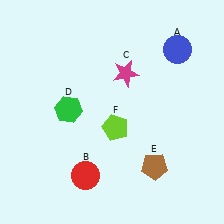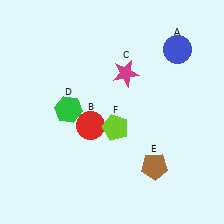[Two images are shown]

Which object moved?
The red circle (B) moved up.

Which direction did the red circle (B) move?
The red circle (B) moved up.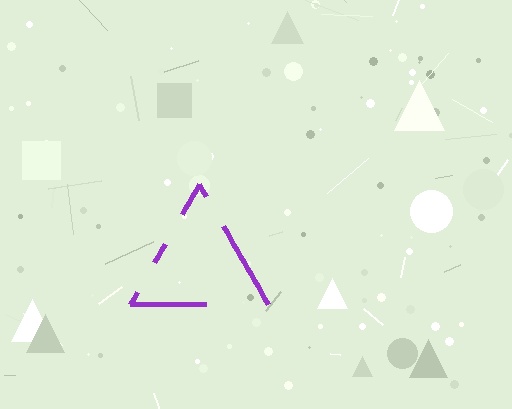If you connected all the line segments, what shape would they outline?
They would outline a triangle.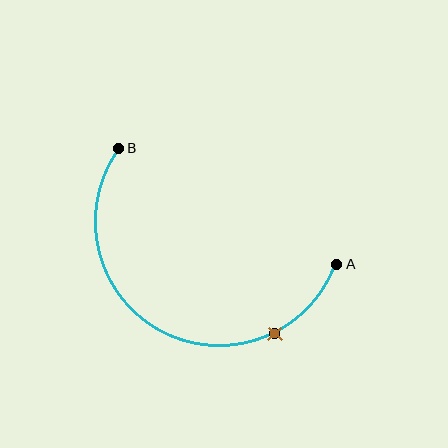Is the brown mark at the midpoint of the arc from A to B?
No. The brown mark lies on the arc but is closer to endpoint A. The arc midpoint would be at the point on the curve equidistant along the arc from both A and B.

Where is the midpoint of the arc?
The arc midpoint is the point on the curve farthest from the straight line joining A and B. It sits below that line.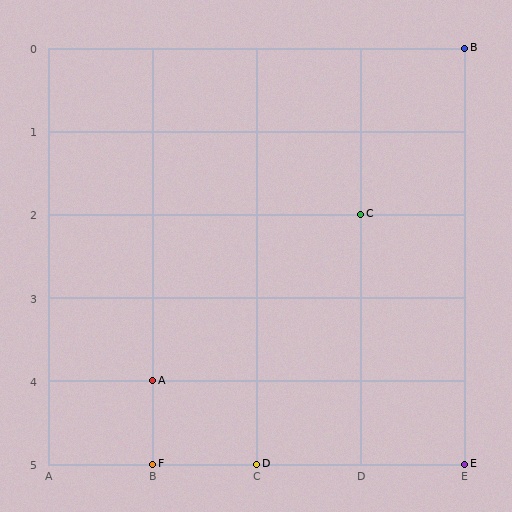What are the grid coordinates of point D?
Point D is at grid coordinates (C, 5).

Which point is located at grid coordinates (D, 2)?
Point C is at (D, 2).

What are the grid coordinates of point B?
Point B is at grid coordinates (E, 0).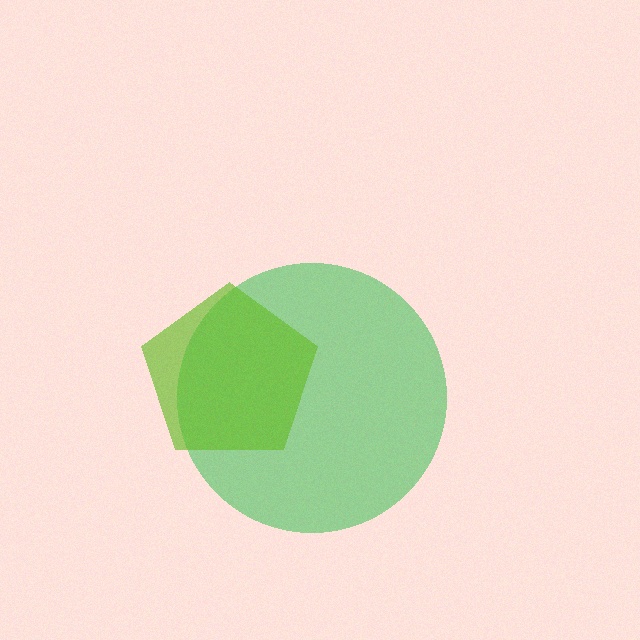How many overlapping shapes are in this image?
There are 2 overlapping shapes in the image.